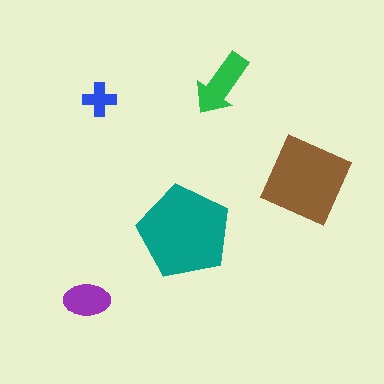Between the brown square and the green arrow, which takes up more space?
The brown square.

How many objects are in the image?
There are 5 objects in the image.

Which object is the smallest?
The blue cross.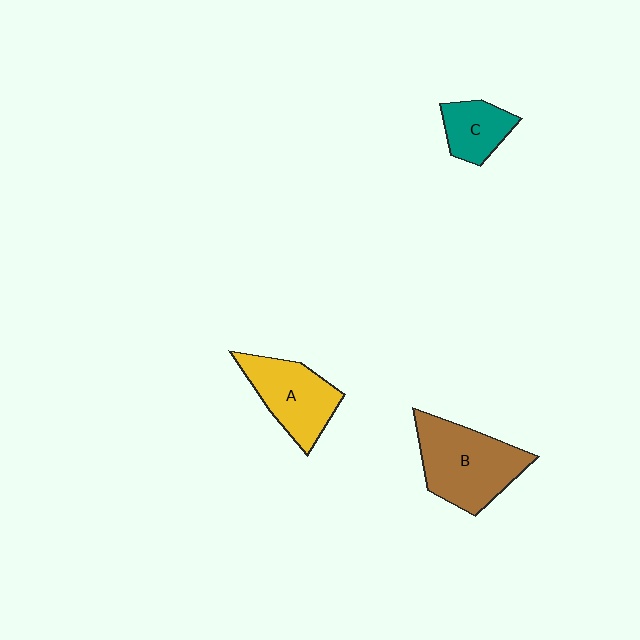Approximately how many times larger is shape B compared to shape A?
Approximately 1.3 times.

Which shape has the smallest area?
Shape C (teal).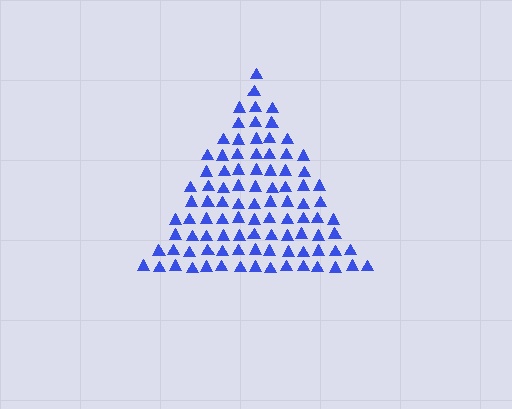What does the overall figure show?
The overall figure shows a triangle.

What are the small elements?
The small elements are triangles.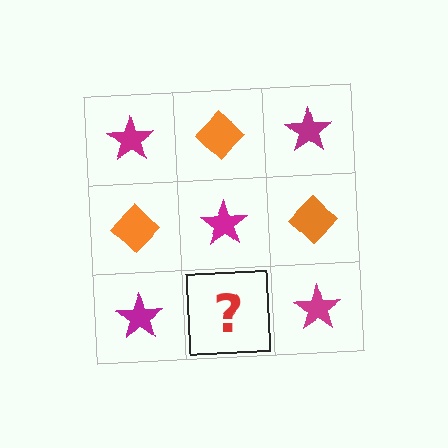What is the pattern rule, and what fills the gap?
The rule is that it alternates magenta star and orange diamond in a checkerboard pattern. The gap should be filled with an orange diamond.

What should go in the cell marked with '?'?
The missing cell should contain an orange diamond.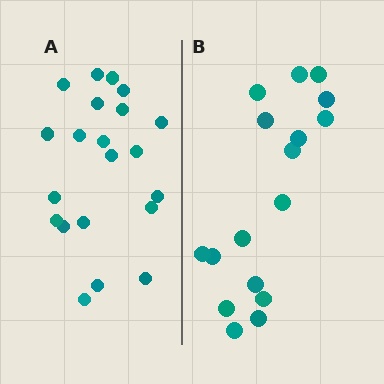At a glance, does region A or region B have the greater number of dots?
Region A (the left region) has more dots.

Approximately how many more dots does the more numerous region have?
Region A has about 4 more dots than region B.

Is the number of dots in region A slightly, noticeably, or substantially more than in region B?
Region A has only slightly more — the two regions are fairly close. The ratio is roughly 1.2 to 1.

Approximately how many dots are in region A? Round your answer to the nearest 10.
About 20 dots. (The exact count is 21, which rounds to 20.)